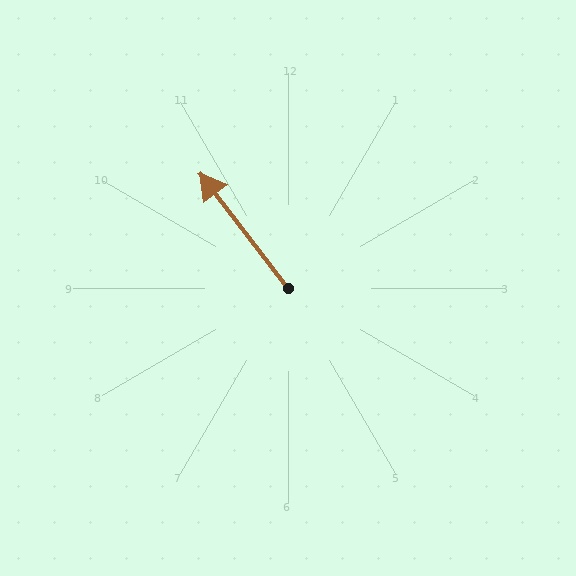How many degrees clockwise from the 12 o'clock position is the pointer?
Approximately 323 degrees.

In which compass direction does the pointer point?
Northwest.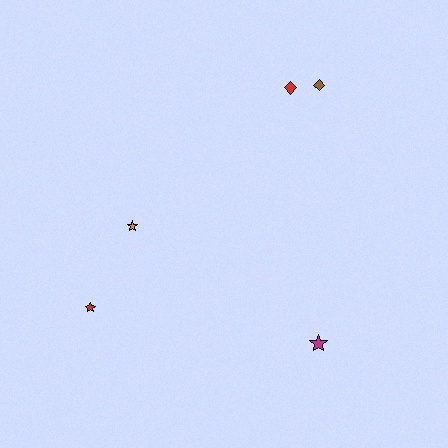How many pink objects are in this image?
There are no pink objects.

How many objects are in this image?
There are 5 objects.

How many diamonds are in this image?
There are 2 diamonds.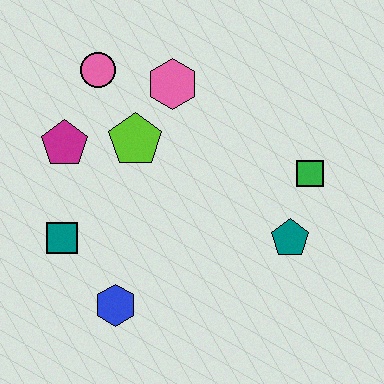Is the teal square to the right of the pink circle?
No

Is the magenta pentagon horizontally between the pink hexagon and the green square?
No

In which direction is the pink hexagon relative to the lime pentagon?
The pink hexagon is above the lime pentagon.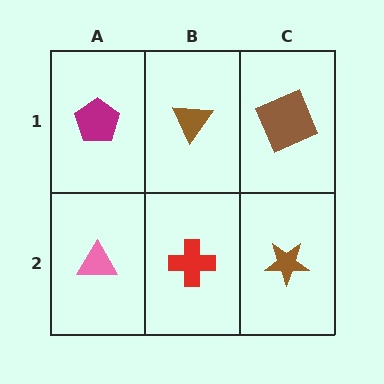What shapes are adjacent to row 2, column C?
A brown square (row 1, column C), a red cross (row 2, column B).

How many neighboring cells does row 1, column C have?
2.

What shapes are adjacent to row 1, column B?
A red cross (row 2, column B), a magenta pentagon (row 1, column A), a brown square (row 1, column C).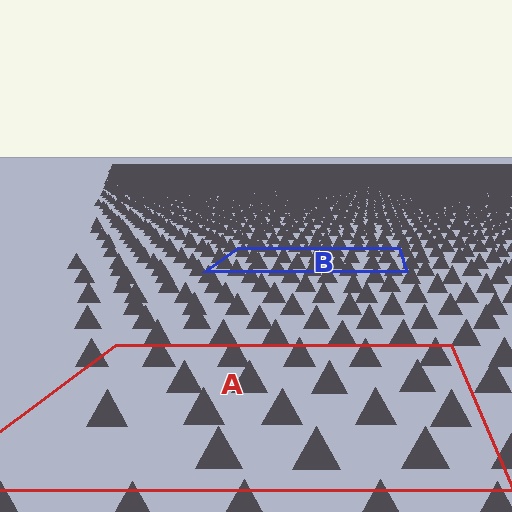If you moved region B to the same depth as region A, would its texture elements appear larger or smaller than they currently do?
They would appear larger. At a closer depth, the same texture elements are projected at a bigger on-screen size.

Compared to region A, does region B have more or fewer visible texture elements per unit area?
Region B has more texture elements per unit area — they are packed more densely because it is farther away.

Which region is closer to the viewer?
Region A is closer. The texture elements there are larger and more spread out.